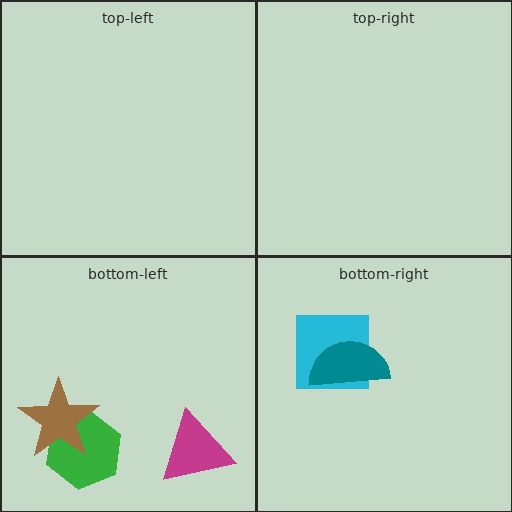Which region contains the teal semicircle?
The bottom-right region.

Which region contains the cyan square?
The bottom-right region.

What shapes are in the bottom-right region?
The cyan square, the teal semicircle.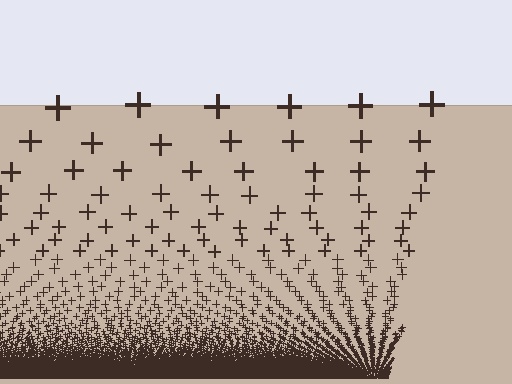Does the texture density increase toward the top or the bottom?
Density increases toward the bottom.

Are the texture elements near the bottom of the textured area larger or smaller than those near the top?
Smaller. The gradient is inverted — elements near the bottom are smaller and denser.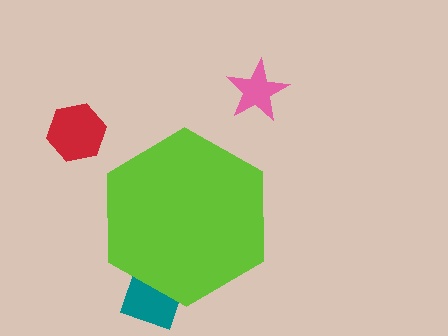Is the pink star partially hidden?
No, the pink star is fully visible.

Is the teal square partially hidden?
Yes, the teal square is partially hidden behind the lime hexagon.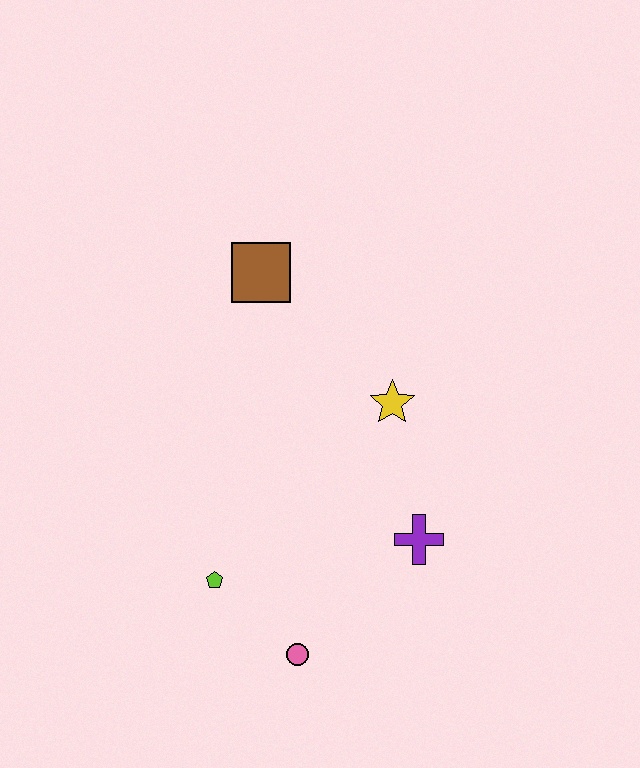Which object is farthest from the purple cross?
The brown square is farthest from the purple cross.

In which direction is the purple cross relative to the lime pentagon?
The purple cross is to the right of the lime pentagon.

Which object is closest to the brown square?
The yellow star is closest to the brown square.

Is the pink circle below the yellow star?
Yes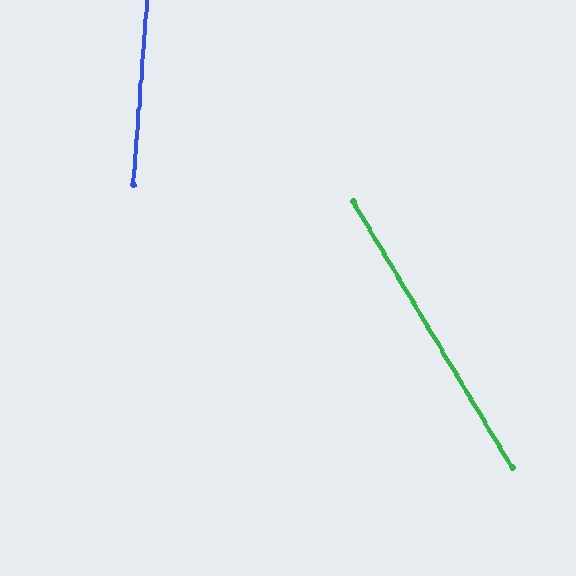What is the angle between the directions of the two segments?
Approximately 35 degrees.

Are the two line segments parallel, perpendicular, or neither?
Neither parallel nor perpendicular — they differ by about 35°.